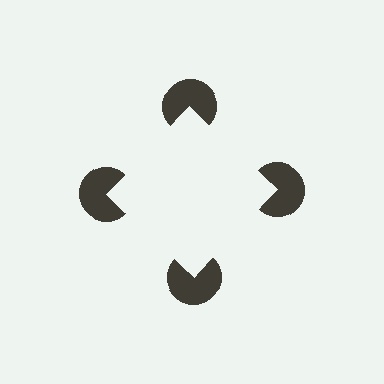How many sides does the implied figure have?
4 sides.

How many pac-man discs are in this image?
There are 4 — one at each vertex of the illusory square.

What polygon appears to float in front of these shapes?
An illusory square — its edges are inferred from the aligned wedge cuts in the pac-man discs, not physically drawn.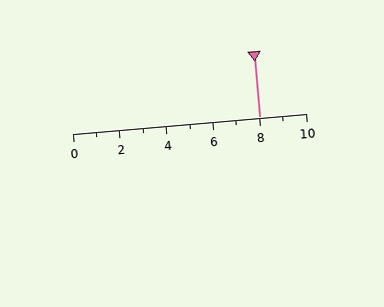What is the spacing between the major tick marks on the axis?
The major ticks are spaced 2 apart.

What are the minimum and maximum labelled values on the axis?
The axis runs from 0 to 10.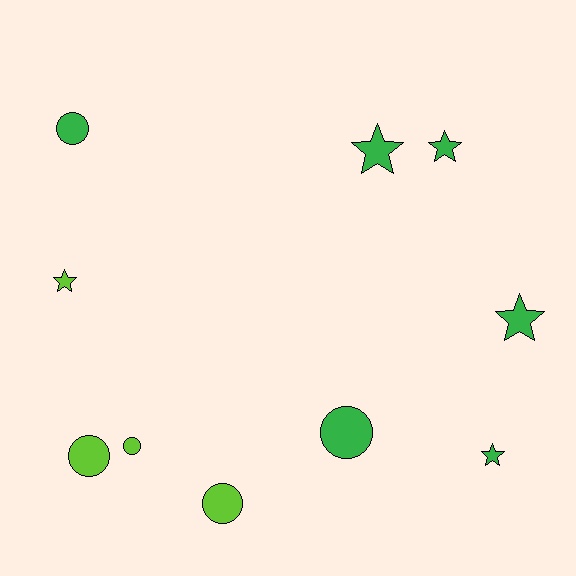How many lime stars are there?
There is 1 lime star.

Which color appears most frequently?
Green, with 6 objects.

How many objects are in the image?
There are 10 objects.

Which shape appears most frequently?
Circle, with 5 objects.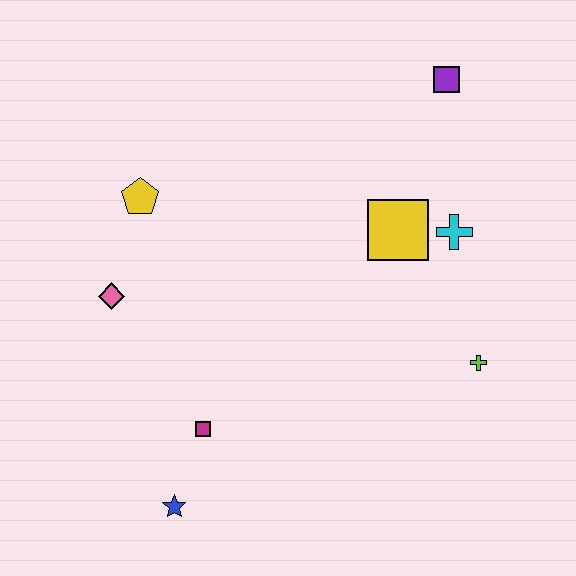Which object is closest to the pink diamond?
The yellow pentagon is closest to the pink diamond.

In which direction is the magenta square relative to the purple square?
The magenta square is below the purple square.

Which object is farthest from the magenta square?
The purple square is farthest from the magenta square.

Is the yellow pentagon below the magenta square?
No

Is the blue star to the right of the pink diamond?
Yes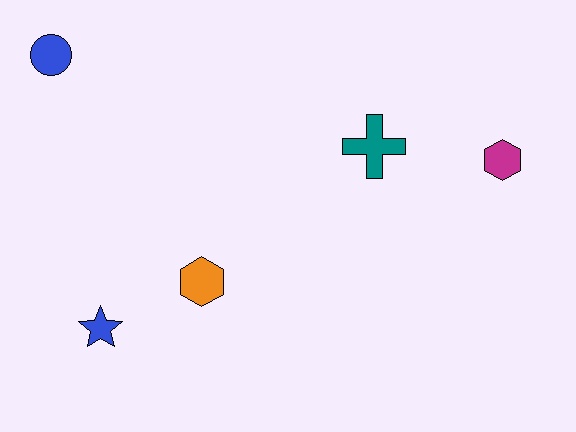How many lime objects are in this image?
There are no lime objects.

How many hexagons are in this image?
There are 2 hexagons.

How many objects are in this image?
There are 5 objects.